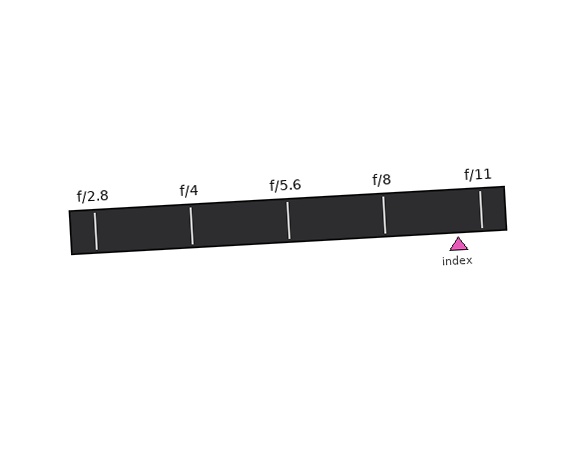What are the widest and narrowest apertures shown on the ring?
The widest aperture shown is f/2.8 and the narrowest is f/11.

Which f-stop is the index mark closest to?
The index mark is closest to f/11.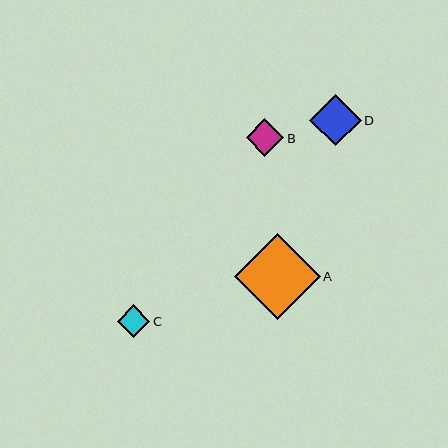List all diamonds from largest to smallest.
From largest to smallest: A, D, B, C.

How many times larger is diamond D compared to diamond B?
Diamond D is approximately 1.4 times the size of diamond B.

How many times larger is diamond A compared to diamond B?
Diamond A is approximately 2.3 times the size of diamond B.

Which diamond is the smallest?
Diamond C is the smallest with a size of approximately 32 pixels.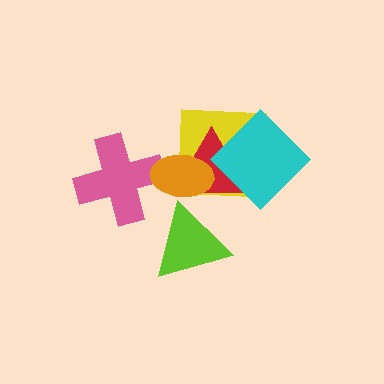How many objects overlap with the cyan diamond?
2 objects overlap with the cyan diamond.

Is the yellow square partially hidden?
Yes, it is partially covered by another shape.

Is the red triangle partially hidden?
Yes, it is partially covered by another shape.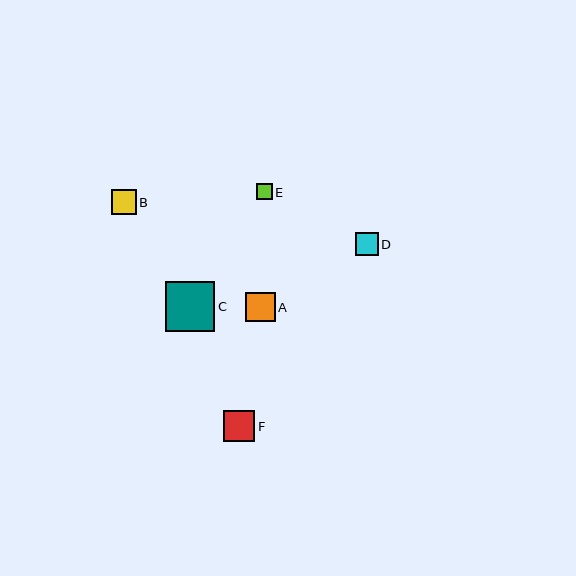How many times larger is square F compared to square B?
Square F is approximately 1.3 times the size of square B.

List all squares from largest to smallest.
From largest to smallest: C, F, A, B, D, E.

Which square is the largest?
Square C is the largest with a size of approximately 50 pixels.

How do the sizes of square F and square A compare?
Square F and square A are approximately the same size.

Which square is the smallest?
Square E is the smallest with a size of approximately 16 pixels.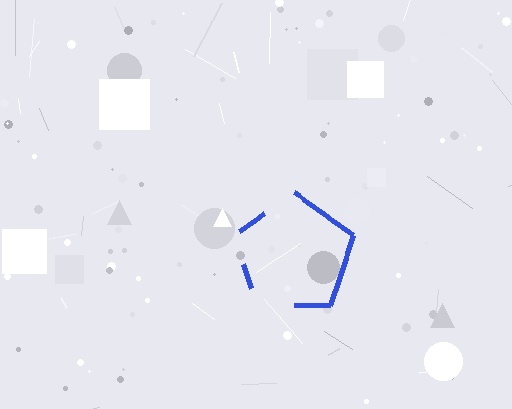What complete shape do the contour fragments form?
The contour fragments form a pentagon.